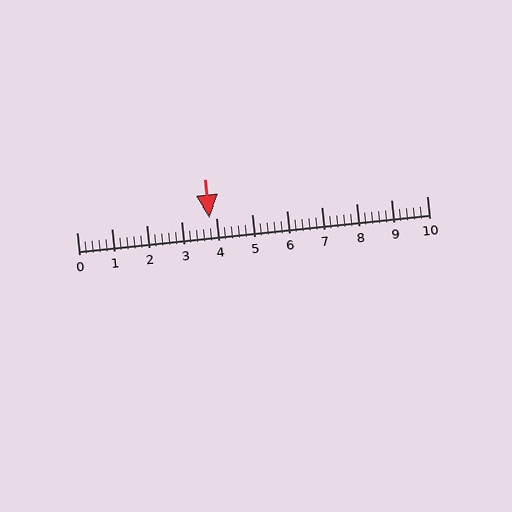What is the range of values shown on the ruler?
The ruler shows values from 0 to 10.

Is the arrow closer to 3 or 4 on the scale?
The arrow is closer to 4.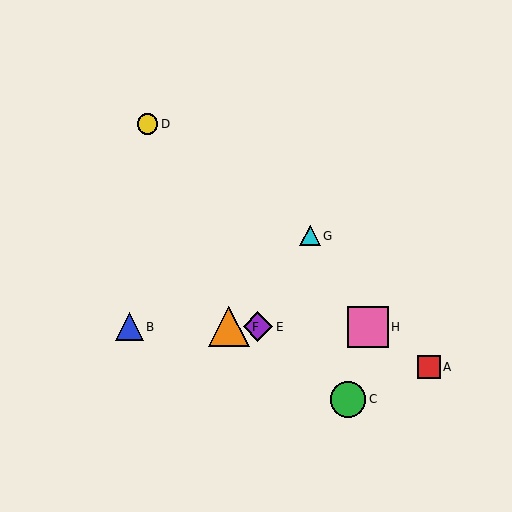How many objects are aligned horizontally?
4 objects (B, E, F, H) are aligned horizontally.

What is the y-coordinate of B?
Object B is at y≈327.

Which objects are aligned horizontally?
Objects B, E, F, H are aligned horizontally.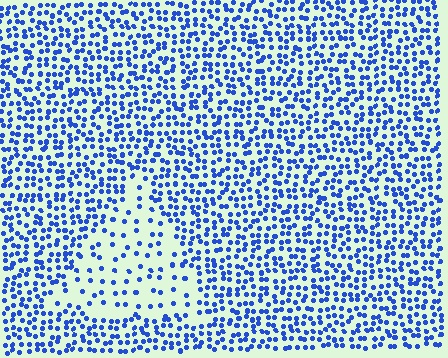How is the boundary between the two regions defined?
The boundary is defined by a change in element density (approximately 2.5x ratio). All elements are the same color, size, and shape.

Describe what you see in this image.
The image contains small blue elements arranged at two different densities. A triangle-shaped region is visible where the elements are less densely packed than the surrounding area.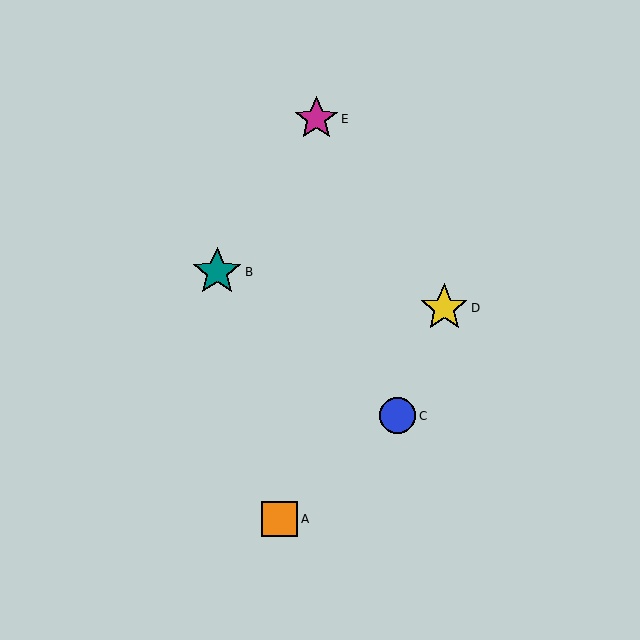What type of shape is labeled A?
Shape A is an orange square.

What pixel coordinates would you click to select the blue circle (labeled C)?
Click at (398, 416) to select the blue circle C.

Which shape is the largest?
The teal star (labeled B) is the largest.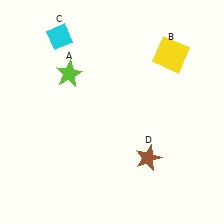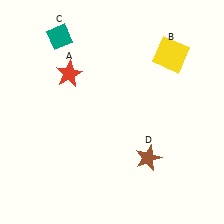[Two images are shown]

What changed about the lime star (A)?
In Image 1, A is lime. In Image 2, it changed to red.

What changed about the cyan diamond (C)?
In Image 1, C is cyan. In Image 2, it changed to teal.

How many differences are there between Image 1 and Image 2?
There are 2 differences between the two images.